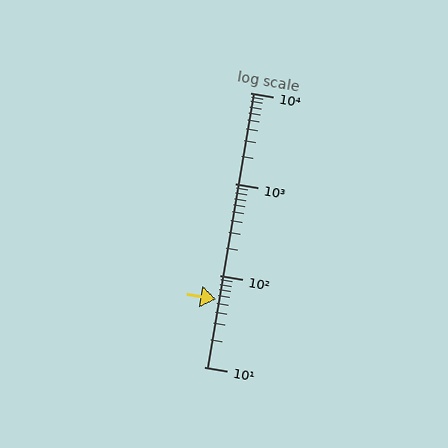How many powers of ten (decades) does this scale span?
The scale spans 3 decades, from 10 to 10000.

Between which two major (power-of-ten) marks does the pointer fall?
The pointer is between 10 and 100.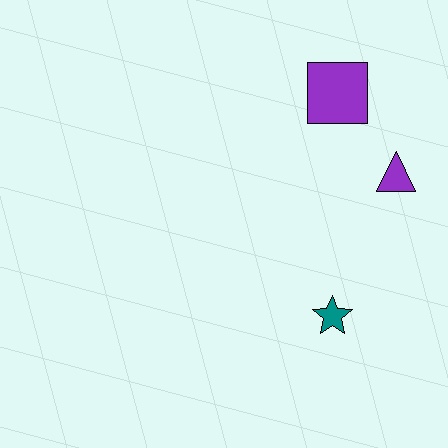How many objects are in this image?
There are 3 objects.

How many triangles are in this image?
There is 1 triangle.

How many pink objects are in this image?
There are no pink objects.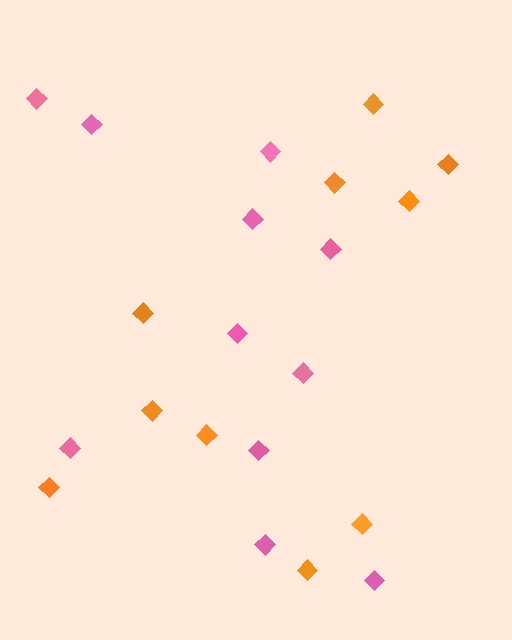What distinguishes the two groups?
There are 2 groups: one group of orange diamonds (10) and one group of pink diamonds (11).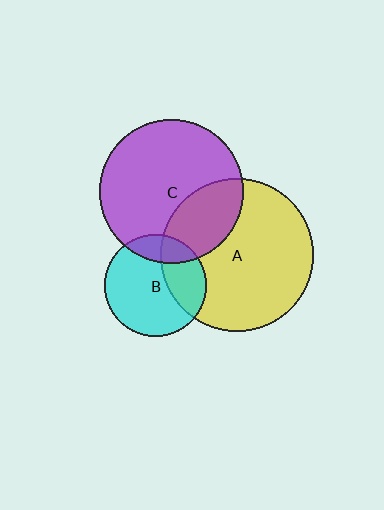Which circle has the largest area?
Circle A (yellow).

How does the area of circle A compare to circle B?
Approximately 2.3 times.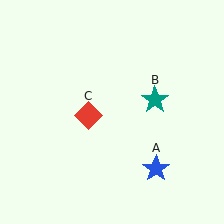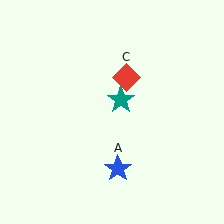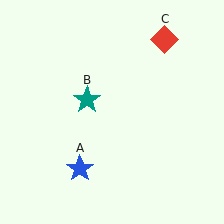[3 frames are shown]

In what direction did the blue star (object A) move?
The blue star (object A) moved left.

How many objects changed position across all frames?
3 objects changed position: blue star (object A), teal star (object B), red diamond (object C).